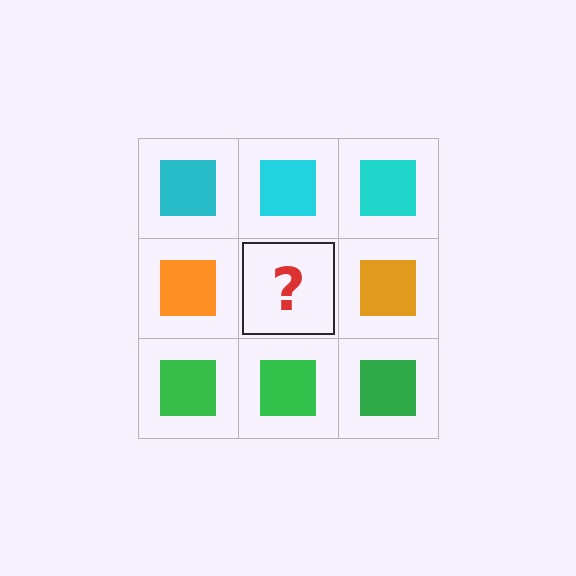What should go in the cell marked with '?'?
The missing cell should contain an orange square.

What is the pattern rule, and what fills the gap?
The rule is that each row has a consistent color. The gap should be filled with an orange square.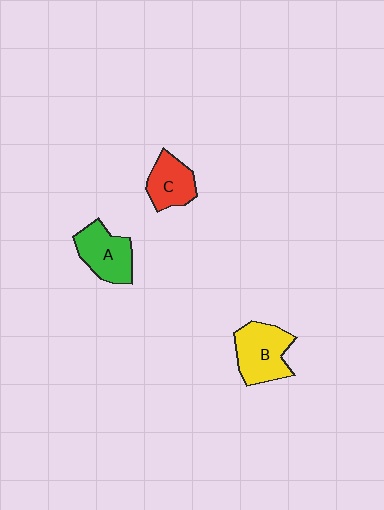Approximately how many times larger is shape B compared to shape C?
Approximately 1.3 times.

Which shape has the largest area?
Shape B (yellow).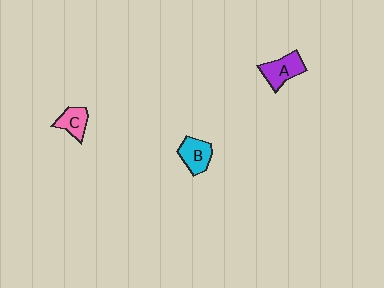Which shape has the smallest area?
Shape C (pink).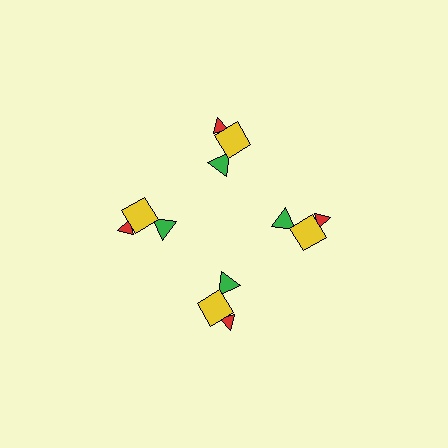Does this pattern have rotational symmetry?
Yes, this pattern has 4-fold rotational symmetry. It looks the same after rotating 90 degrees around the center.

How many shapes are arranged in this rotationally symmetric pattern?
There are 12 shapes, arranged in 4 groups of 3.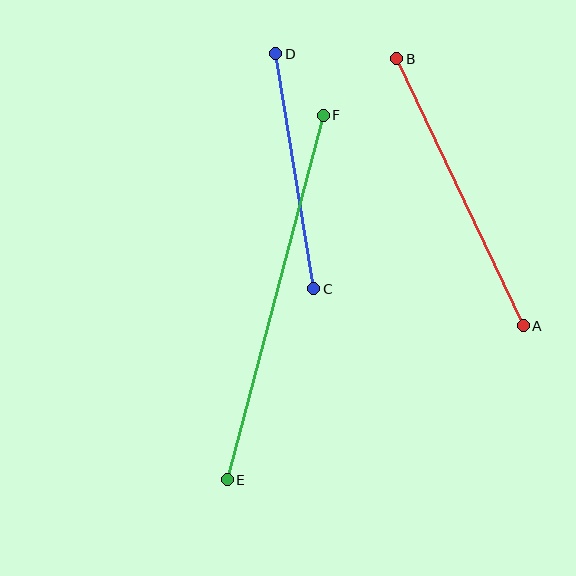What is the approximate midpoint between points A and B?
The midpoint is at approximately (460, 192) pixels.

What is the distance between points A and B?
The distance is approximately 295 pixels.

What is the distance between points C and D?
The distance is approximately 238 pixels.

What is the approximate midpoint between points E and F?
The midpoint is at approximately (275, 298) pixels.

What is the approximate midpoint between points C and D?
The midpoint is at approximately (295, 171) pixels.